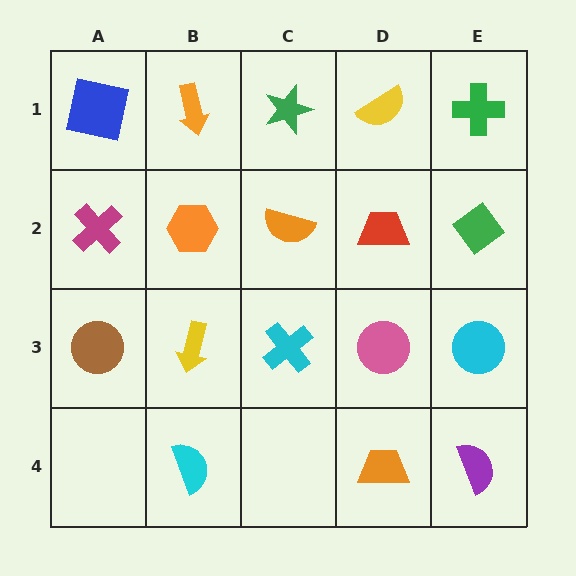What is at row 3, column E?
A cyan circle.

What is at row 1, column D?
A yellow semicircle.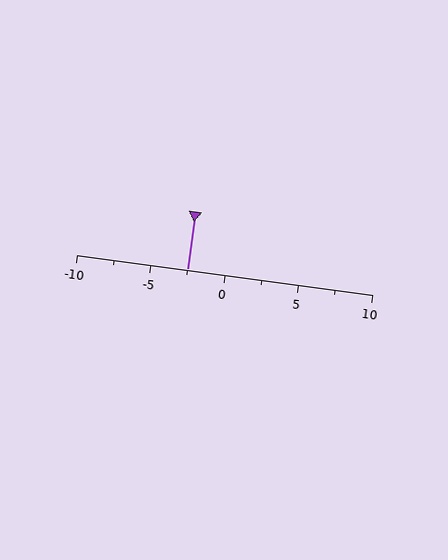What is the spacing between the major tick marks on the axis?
The major ticks are spaced 5 apart.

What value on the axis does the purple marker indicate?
The marker indicates approximately -2.5.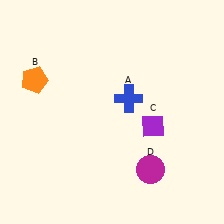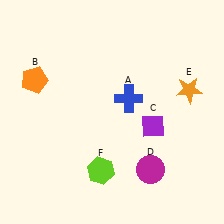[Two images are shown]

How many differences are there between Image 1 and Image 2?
There are 2 differences between the two images.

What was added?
An orange star (E), a lime hexagon (F) were added in Image 2.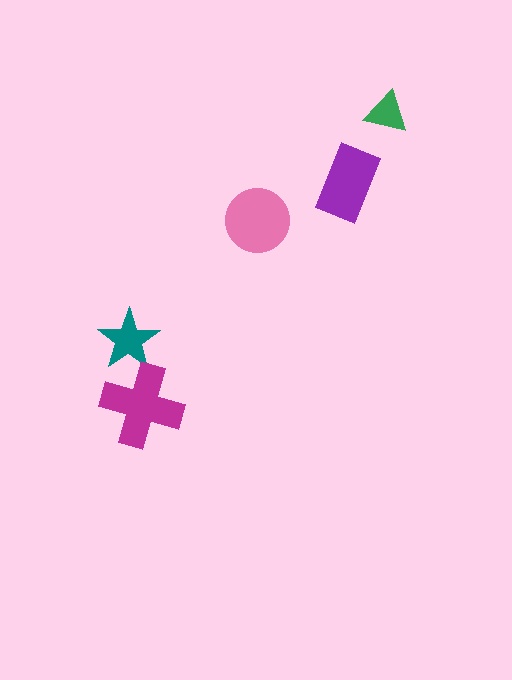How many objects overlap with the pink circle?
0 objects overlap with the pink circle.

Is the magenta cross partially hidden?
No, no other shape covers it.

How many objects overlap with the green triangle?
0 objects overlap with the green triangle.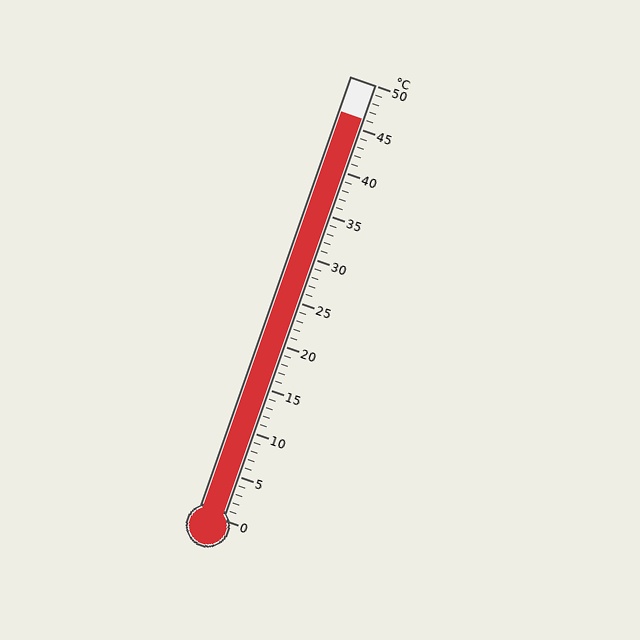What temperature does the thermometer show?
The thermometer shows approximately 46°C.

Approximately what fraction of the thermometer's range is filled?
The thermometer is filled to approximately 90% of its range.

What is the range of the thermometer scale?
The thermometer scale ranges from 0°C to 50°C.